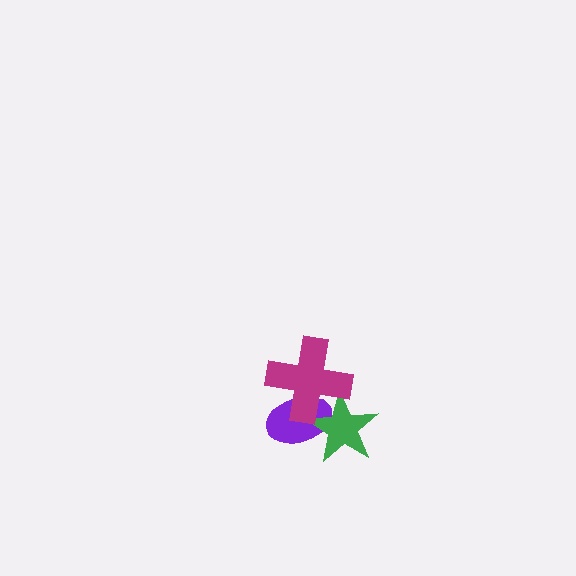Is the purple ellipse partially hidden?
Yes, it is partially covered by another shape.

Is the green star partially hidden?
Yes, it is partially covered by another shape.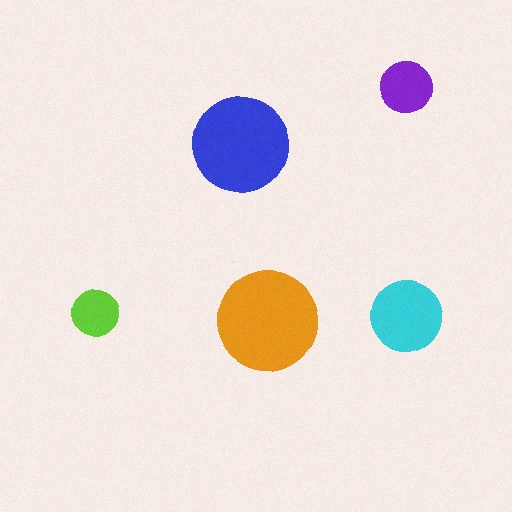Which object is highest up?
The purple circle is topmost.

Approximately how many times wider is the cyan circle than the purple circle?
About 1.5 times wider.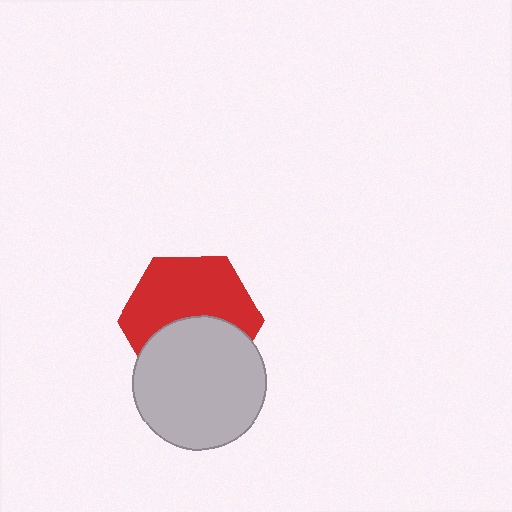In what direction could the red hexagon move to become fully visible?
The red hexagon could move up. That would shift it out from behind the light gray circle entirely.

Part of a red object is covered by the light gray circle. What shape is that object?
It is a hexagon.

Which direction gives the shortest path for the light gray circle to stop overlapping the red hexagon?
Moving down gives the shortest separation.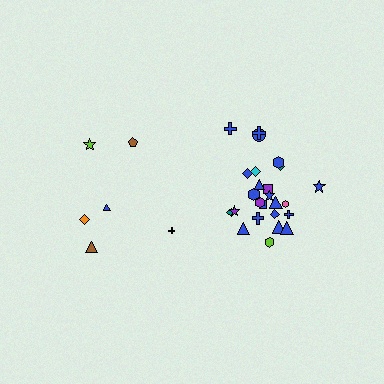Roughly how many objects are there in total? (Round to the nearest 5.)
Roughly 30 objects in total.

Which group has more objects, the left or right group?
The right group.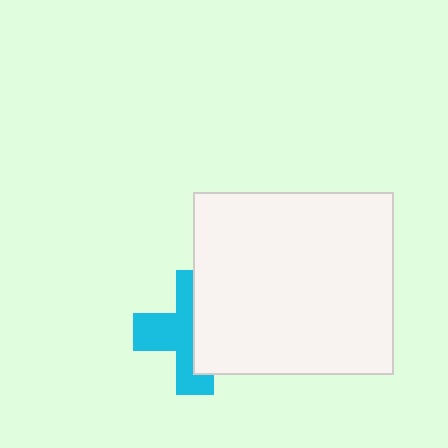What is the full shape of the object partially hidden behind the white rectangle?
The partially hidden object is a cyan cross.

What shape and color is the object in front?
The object in front is a white rectangle.